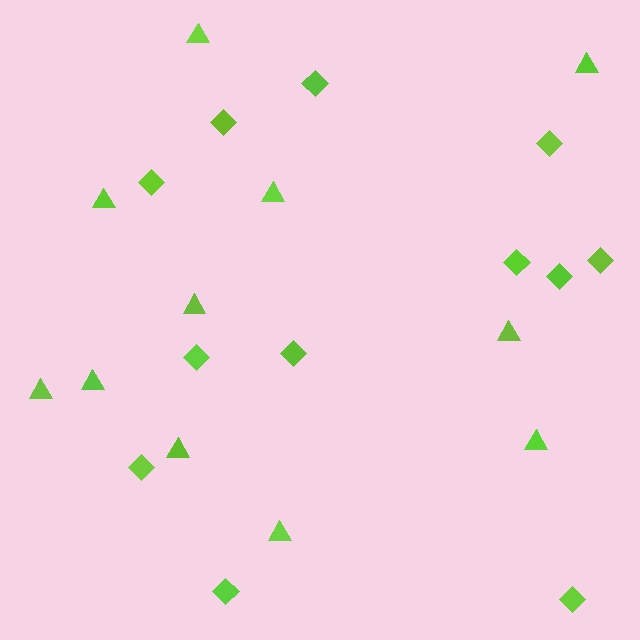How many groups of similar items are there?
There are 2 groups: one group of triangles (11) and one group of diamonds (12).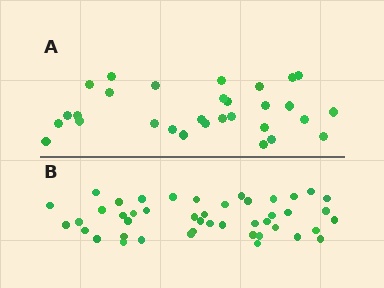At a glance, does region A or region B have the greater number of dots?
Region B (the bottom region) has more dots.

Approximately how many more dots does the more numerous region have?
Region B has approximately 15 more dots than region A.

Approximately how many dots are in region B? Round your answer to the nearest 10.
About 40 dots. (The exact count is 45, which rounds to 40.)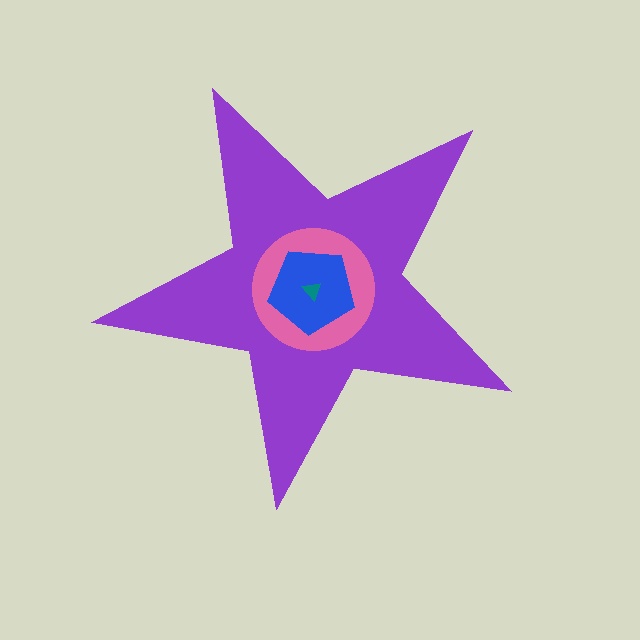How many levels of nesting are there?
4.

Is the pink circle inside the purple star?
Yes.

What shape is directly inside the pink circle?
The blue pentagon.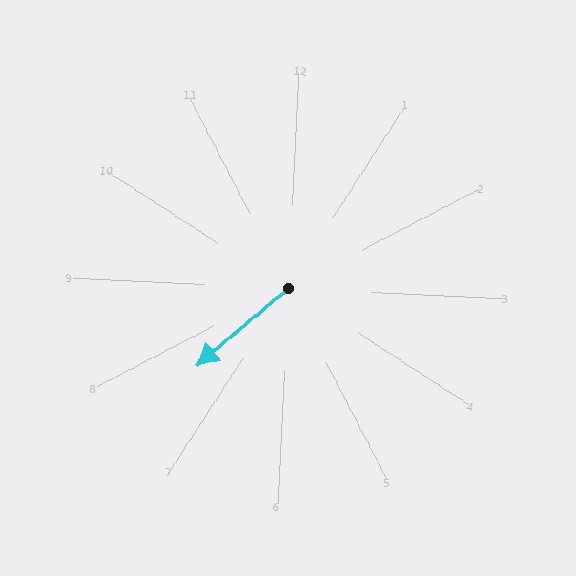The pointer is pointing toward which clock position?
Roughly 8 o'clock.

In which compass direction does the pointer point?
Southwest.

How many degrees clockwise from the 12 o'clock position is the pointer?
Approximately 227 degrees.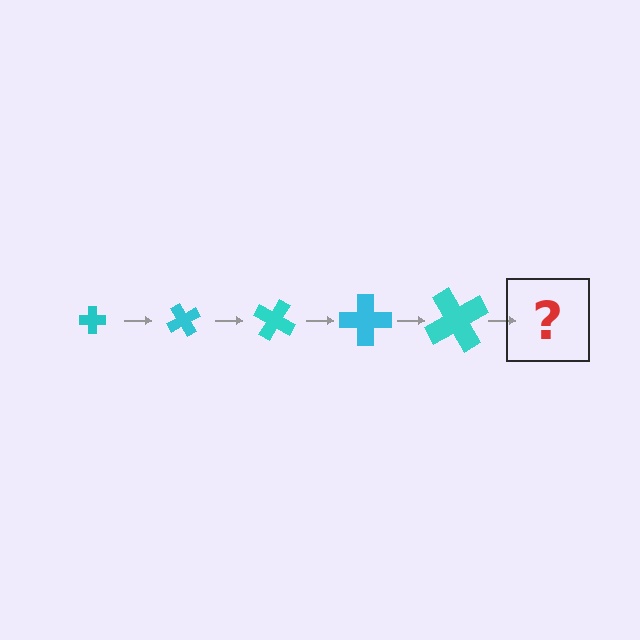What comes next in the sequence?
The next element should be a cross, larger than the previous one and rotated 300 degrees from the start.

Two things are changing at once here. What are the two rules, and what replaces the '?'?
The two rules are that the cross grows larger each step and it rotates 60 degrees each step. The '?' should be a cross, larger than the previous one and rotated 300 degrees from the start.